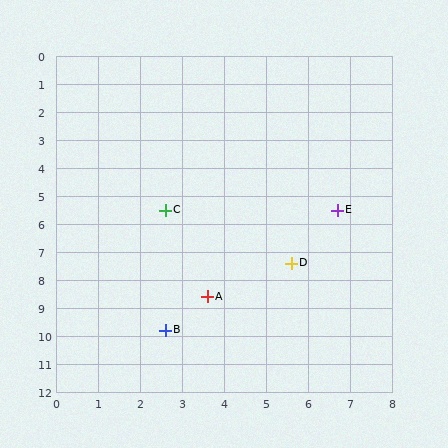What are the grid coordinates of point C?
Point C is at approximately (2.6, 5.5).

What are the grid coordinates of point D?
Point D is at approximately (5.6, 7.4).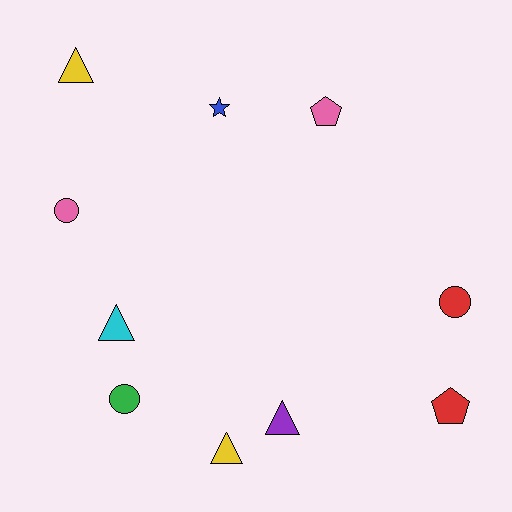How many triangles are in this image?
There are 4 triangles.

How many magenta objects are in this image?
There are no magenta objects.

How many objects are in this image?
There are 10 objects.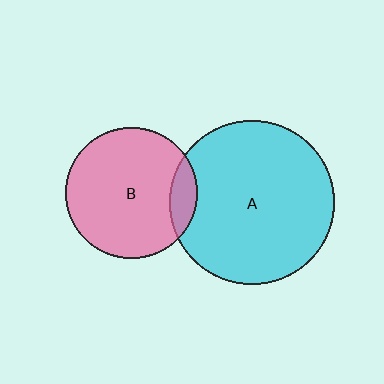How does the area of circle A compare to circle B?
Approximately 1.6 times.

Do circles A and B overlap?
Yes.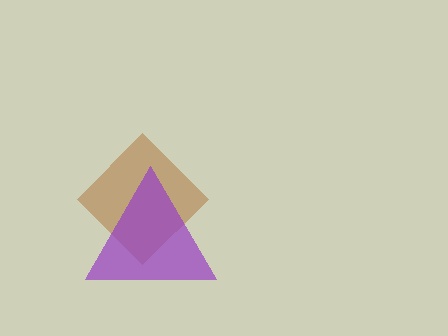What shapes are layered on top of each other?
The layered shapes are: a brown diamond, a purple triangle.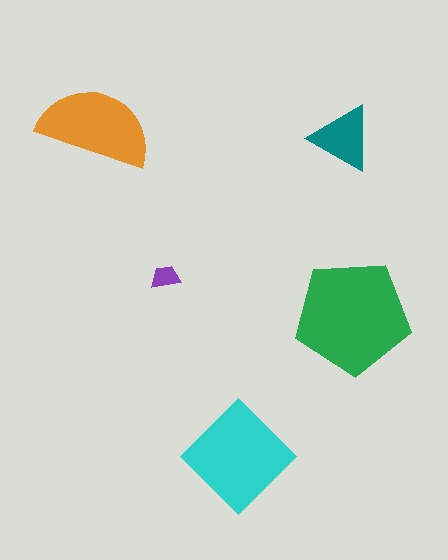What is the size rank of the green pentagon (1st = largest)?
1st.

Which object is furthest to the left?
The orange semicircle is leftmost.